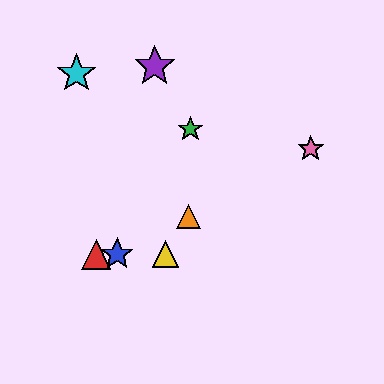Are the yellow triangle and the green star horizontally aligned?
No, the yellow triangle is at y≈254 and the green star is at y≈129.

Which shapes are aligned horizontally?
The red triangle, the blue star, the yellow triangle are aligned horizontally.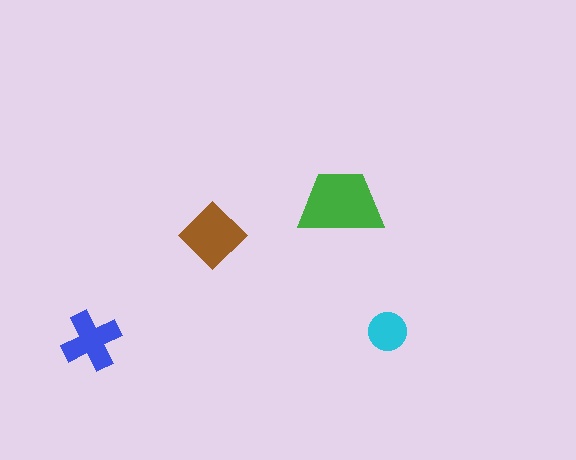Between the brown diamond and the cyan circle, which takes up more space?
The brown diamond.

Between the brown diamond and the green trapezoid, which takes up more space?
The green trapezoid.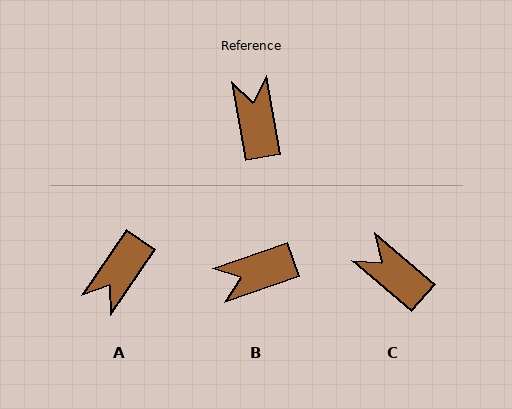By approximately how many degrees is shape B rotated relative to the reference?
Approximately 100 degrees counter-clockwise.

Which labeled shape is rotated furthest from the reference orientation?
A, about 136 degrees away.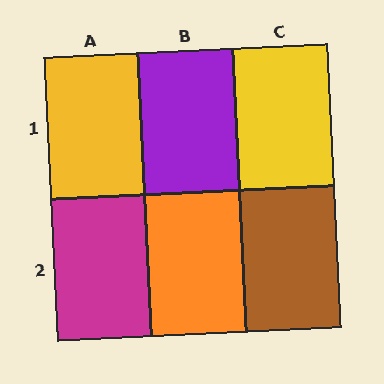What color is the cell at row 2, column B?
Orange.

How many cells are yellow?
2 cells are yellow.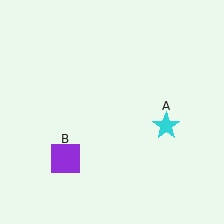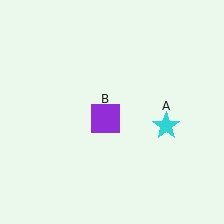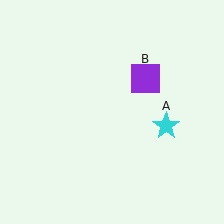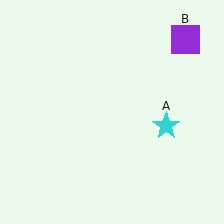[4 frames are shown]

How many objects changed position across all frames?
1 object changed position: purple square (object B).